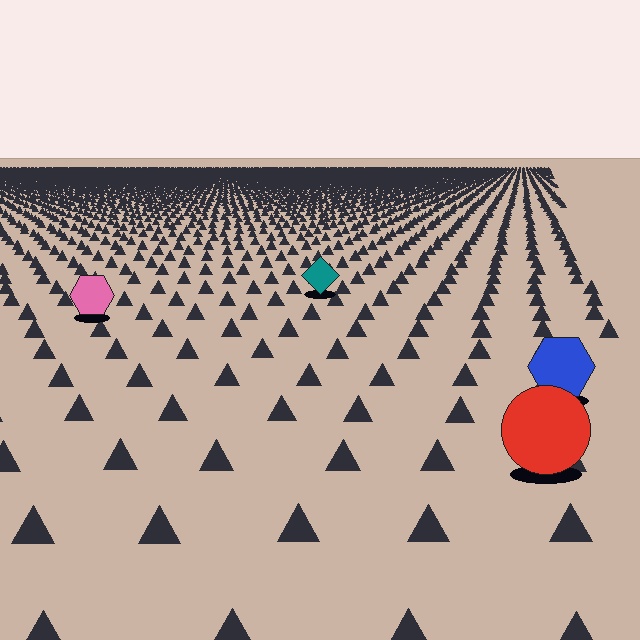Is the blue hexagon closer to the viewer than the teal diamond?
Yes. The blue hexagon is closer — you can tell from the texture gradient: the ground texture is coarser near it.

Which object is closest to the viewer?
The red circle is closest. The texture marks near it are larger and more spread out.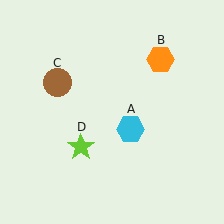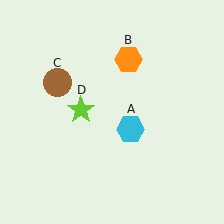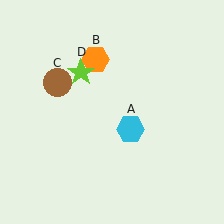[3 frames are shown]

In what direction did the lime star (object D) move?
The lime star (object D) moved up.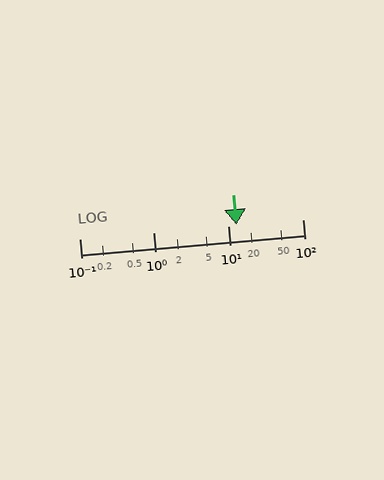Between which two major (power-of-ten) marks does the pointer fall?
The pointer is between 10 and 100.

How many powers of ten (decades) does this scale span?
The scale spans 3 decades, from 0.1 to 100.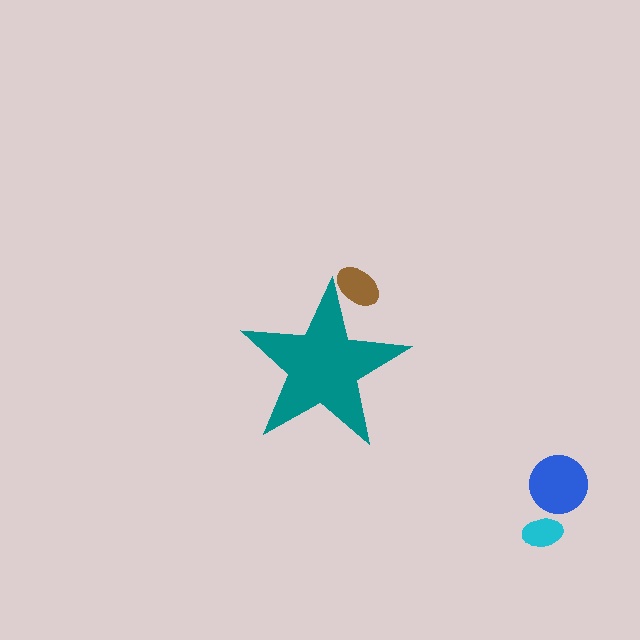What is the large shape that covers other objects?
A teal star.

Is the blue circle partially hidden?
No, the blue circle is fully visible.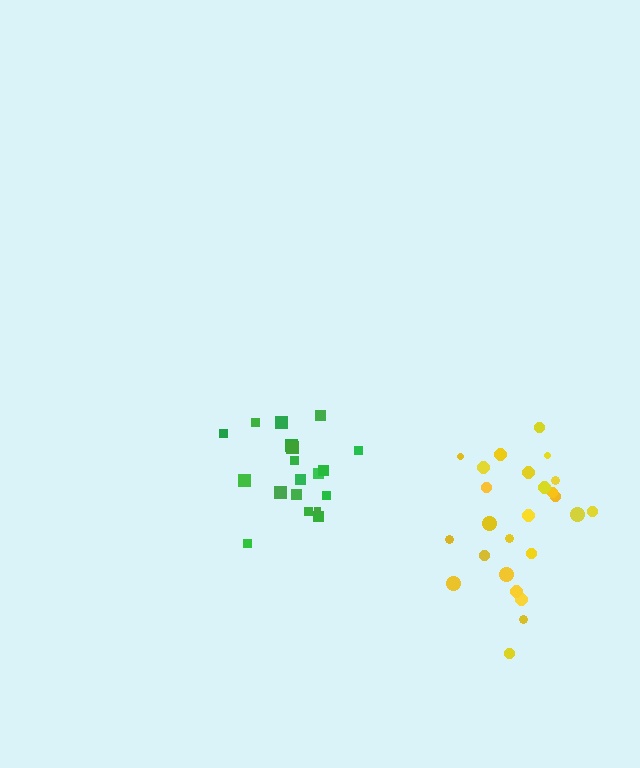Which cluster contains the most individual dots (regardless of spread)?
Yellow (25).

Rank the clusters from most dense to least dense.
green, yellow.